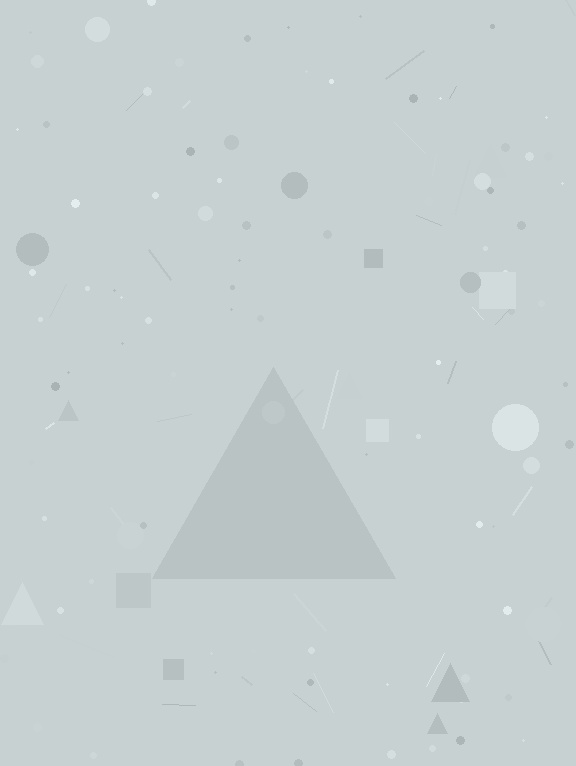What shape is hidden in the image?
A triangle is hidden in the image.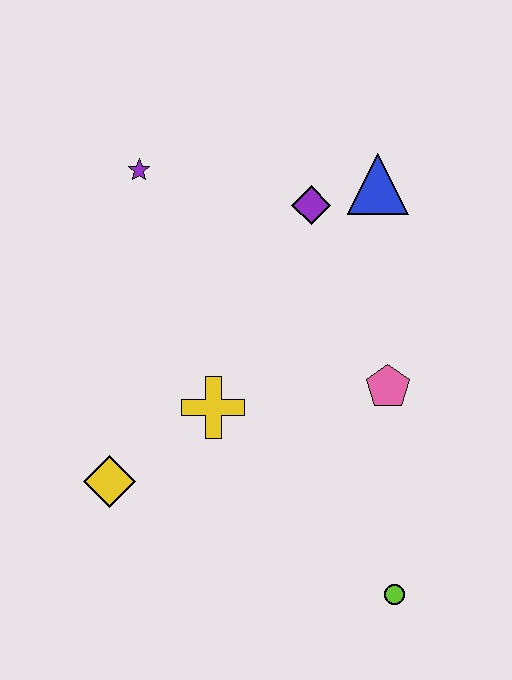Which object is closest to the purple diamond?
The blue triangle is closest to the purple diamond.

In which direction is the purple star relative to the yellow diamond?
The purple star is above the yellow diamond.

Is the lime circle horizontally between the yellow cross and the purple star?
No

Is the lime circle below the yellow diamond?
Yes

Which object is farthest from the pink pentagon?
The purple star is farthest from the pink pentagon.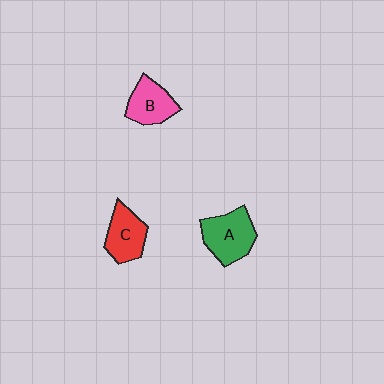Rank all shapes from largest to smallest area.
From largest to smallest: A (green), C (red), B (pink).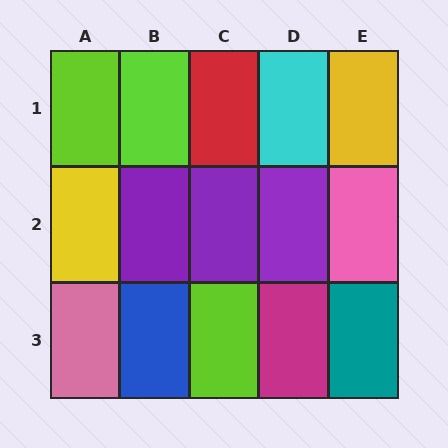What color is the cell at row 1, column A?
Lime.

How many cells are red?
1 cell is red.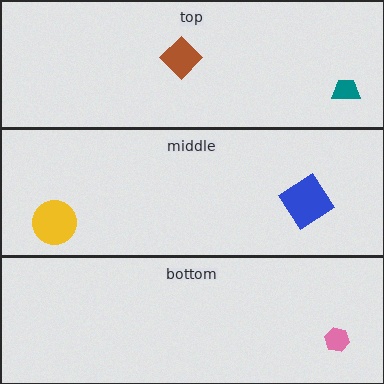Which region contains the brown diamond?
The top region.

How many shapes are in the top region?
2.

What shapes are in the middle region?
The yellow circle, the blue diamond.